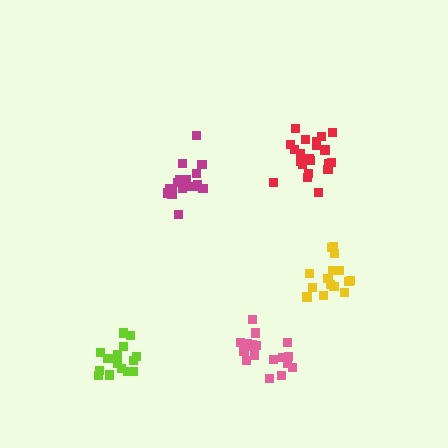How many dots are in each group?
Group 1: 15 dots, Group 2: 21 dots, Group 3: 21 dots, Group 4: 17 dots, Group 5: 16 dots (90 total).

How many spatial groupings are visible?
There are 5 spatial groupings.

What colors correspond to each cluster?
The clusters are colored: yellow, pink, red, magenta, lime.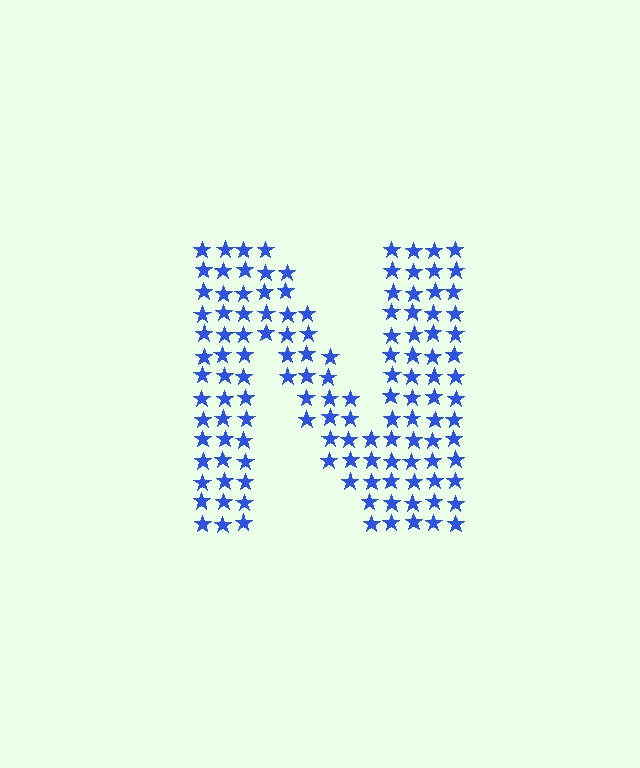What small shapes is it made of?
It is made of small stars.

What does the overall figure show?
The overall figure shows the letter N.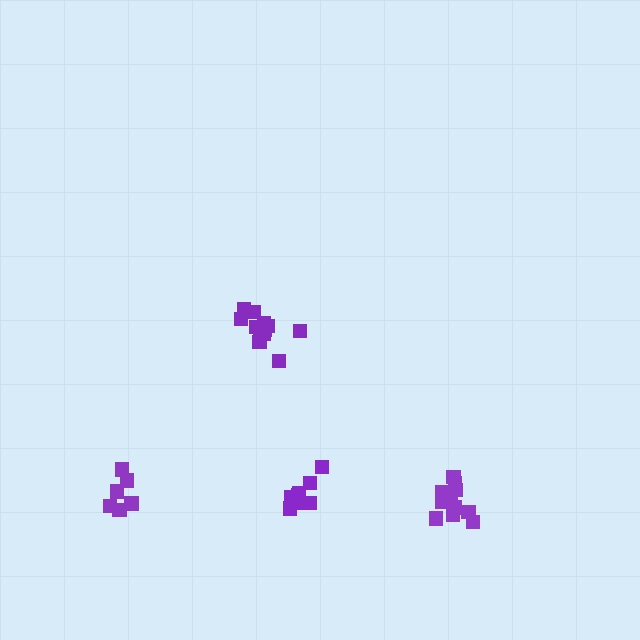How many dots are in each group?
Group 1: 11 dots, Group 2: 12 dots, Group 3: 6 dots, Group 4: 8 dots (37 total).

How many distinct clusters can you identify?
There are 4 distinct clusters.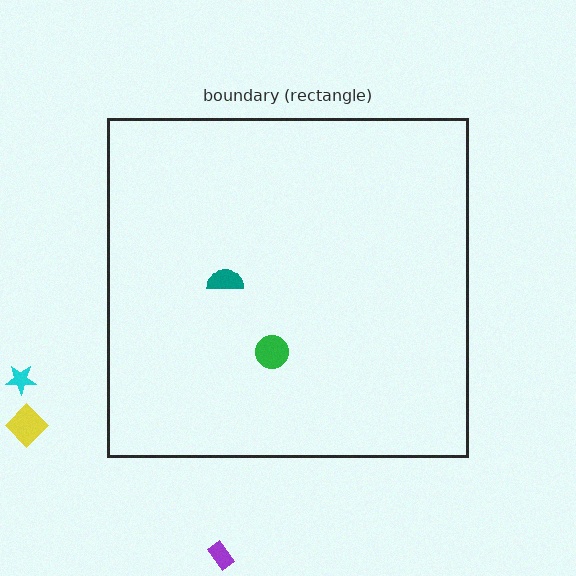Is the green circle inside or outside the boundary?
Inside.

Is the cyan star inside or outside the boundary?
Outside.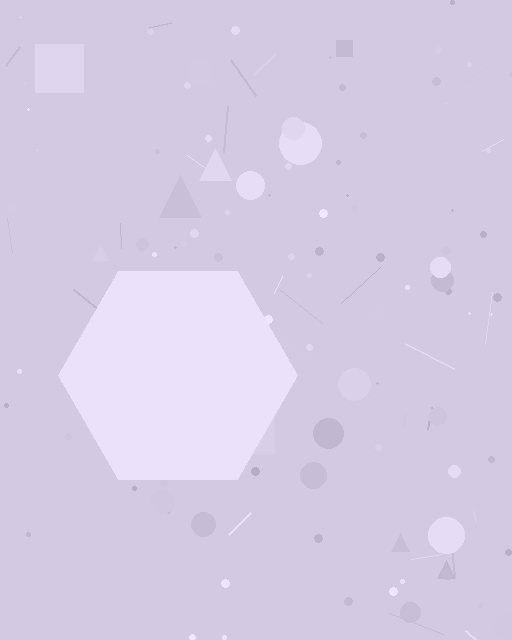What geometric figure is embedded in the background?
A hexagon is embedded in the background.